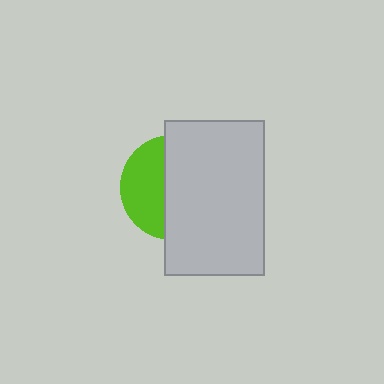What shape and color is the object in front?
The object in front is a light gray rectangle.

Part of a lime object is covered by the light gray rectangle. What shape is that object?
It is a circle.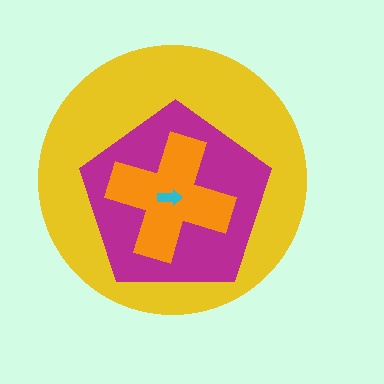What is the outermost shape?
The yellow circle.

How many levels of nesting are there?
4.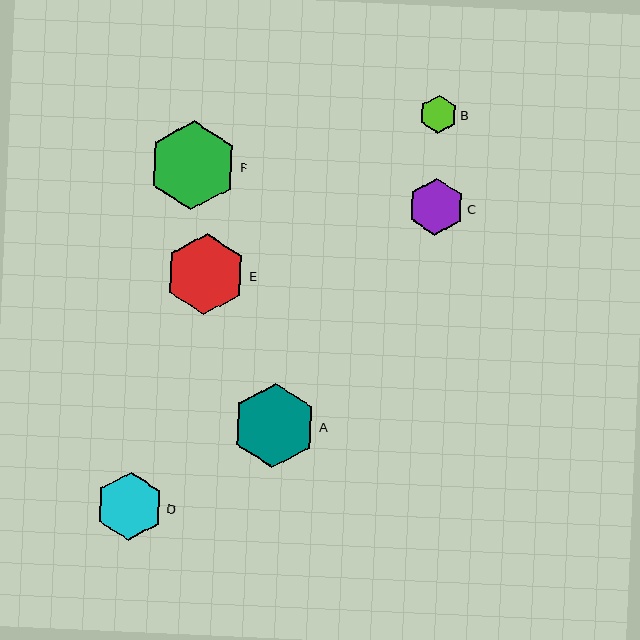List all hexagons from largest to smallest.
From largest to smallest: F, A, E, D, C, B.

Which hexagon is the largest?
Hexagon F is the largest with a size of approximately 89 pixels.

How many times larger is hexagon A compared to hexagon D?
Hexagon A is approximately 1.2 times the size of hexagon D.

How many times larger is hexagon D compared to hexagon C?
Hexagon D is approximately 1.2 times the size of hexagon C.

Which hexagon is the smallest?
Hexagon B is the smallest with a size of approximately 38 pixels.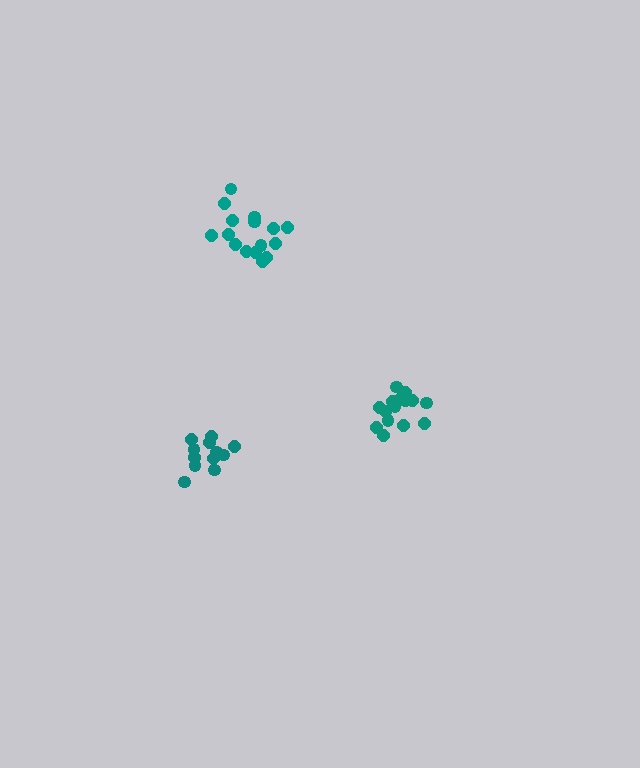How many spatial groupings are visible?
There are 3 spatial groupings.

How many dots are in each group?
Group 1: 15 dots, Group 2: 17 dots, Group 3: 12 dots (44 total).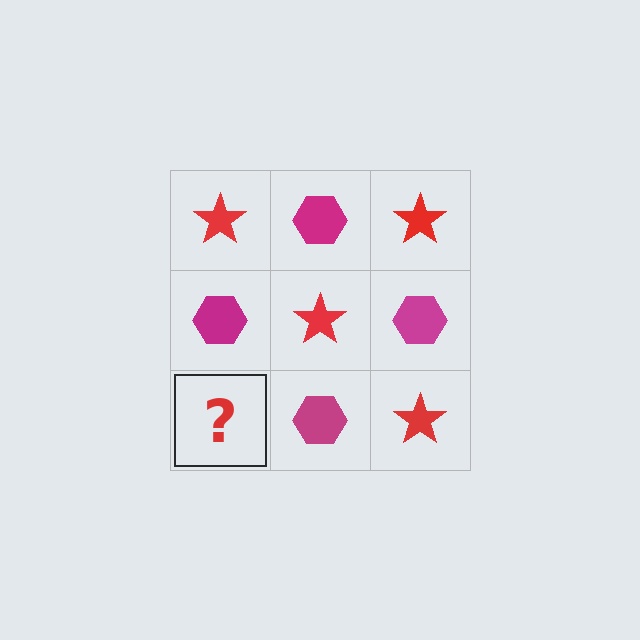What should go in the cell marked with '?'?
The missing cell should contain a red star.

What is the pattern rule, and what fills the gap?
The rule is that it alternates red star and magenta hexagon in a checkerboard pattern. The gap should be filled with a red star.